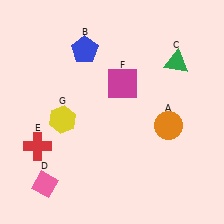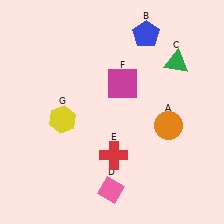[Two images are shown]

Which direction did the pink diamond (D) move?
The pink diamond (D) moved right.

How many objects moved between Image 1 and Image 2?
3 objects moved between the two images.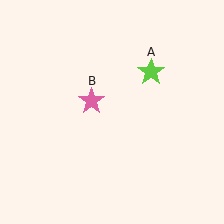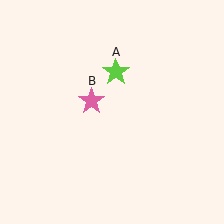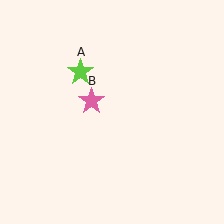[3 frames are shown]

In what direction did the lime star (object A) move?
The lime star (object A) moved left.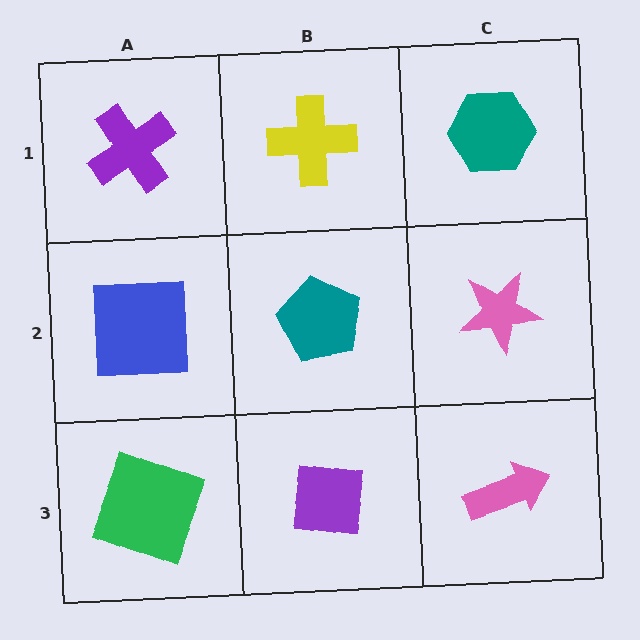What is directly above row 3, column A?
A blue square.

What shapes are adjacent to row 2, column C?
A teal hexagon (row 1, column C), a pink arrow (row 3, column C), a teal pentagon (row 2, column B).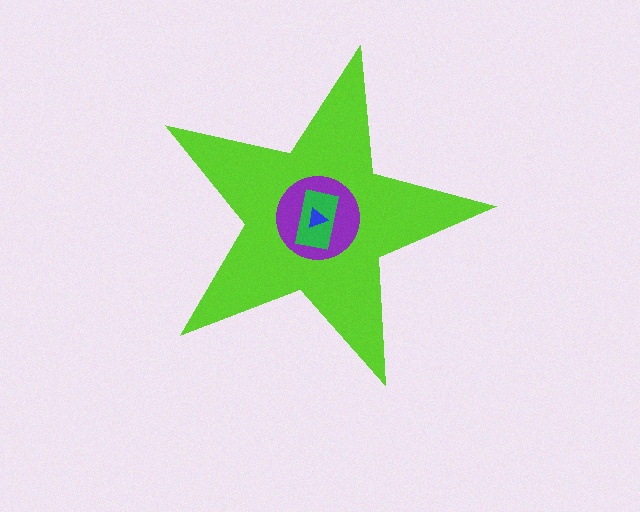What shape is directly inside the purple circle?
The green rectangle.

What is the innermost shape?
The blue triangle.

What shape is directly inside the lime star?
The purple circle.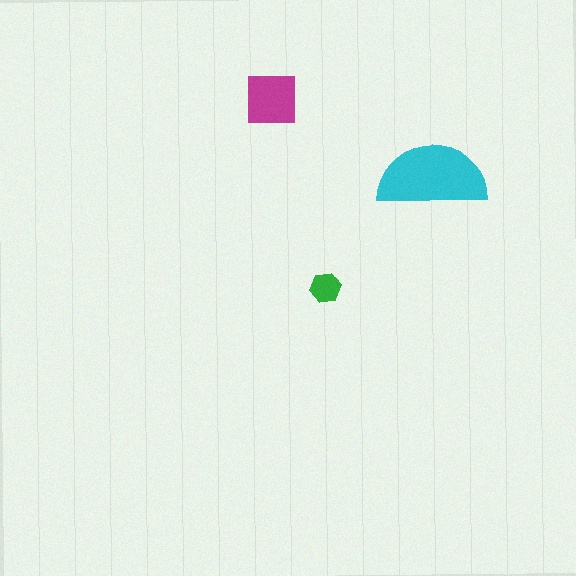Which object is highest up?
The magenta square is topmost.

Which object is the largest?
The cyan semicircle.